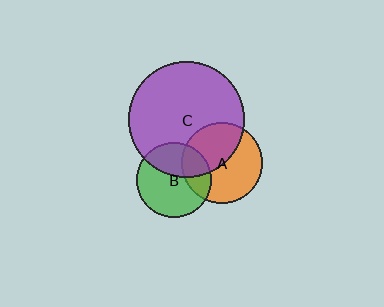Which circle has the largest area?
Circle C (purple).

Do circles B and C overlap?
Yes.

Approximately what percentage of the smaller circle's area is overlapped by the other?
Approximately 35%.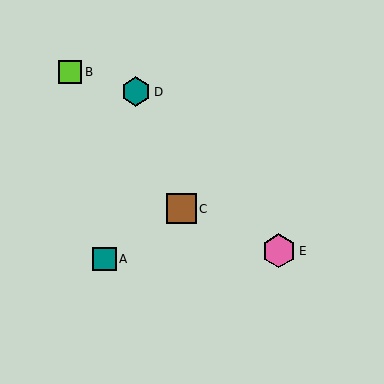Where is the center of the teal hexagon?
The center of the teal hexagon is at (136, 92).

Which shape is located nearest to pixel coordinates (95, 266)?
The teal square (labeled A) at (104, 259) is nearest to that location.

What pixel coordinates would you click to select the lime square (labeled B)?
Click at (70, 72) to select the lime square B.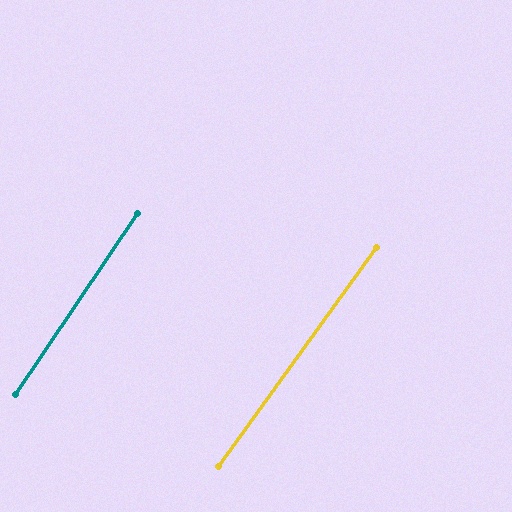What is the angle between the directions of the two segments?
Approximately 2 degrees.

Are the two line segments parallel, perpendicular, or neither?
Parallel — their directions differ by only 1.8°.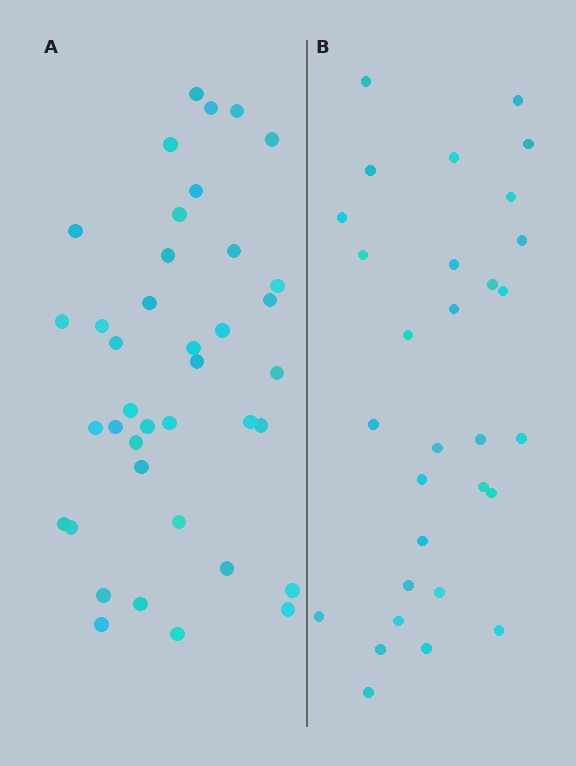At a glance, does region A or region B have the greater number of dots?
Region A (the left region) has more dots.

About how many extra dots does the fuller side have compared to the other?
Region A has roughly 8 or so more dots than region B.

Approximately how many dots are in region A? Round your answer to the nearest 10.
About 40 dots. (The exact count is 39, which rounds to 40.)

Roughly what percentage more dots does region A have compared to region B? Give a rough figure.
About 30% more.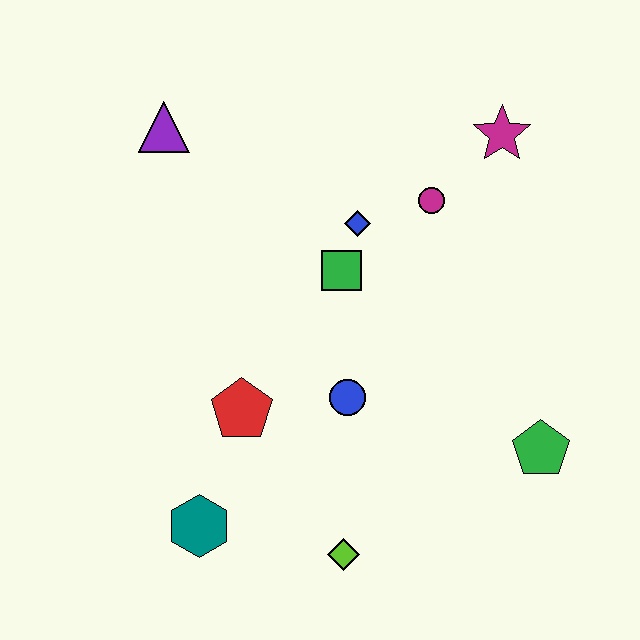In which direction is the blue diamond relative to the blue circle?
The blue diamond is above the blue circle.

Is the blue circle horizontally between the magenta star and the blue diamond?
No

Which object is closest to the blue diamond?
The green square is closest to the blue diamond.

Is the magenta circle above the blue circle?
Yes